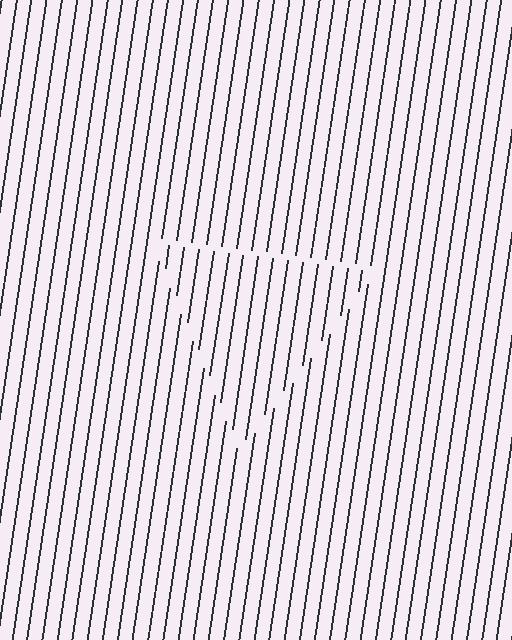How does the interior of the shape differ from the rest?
The interior of the shape contains the same grating, shifted by half a period — the contour is defined by the phase discontinuity where line-ends from the inner and outer gratings abut.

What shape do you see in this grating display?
An illusory triangle. The interior of the shape contains the same grating, shifted by half a period — the contour is defined by the phase discontinuity where line-ends from the inner and outer gratings abut.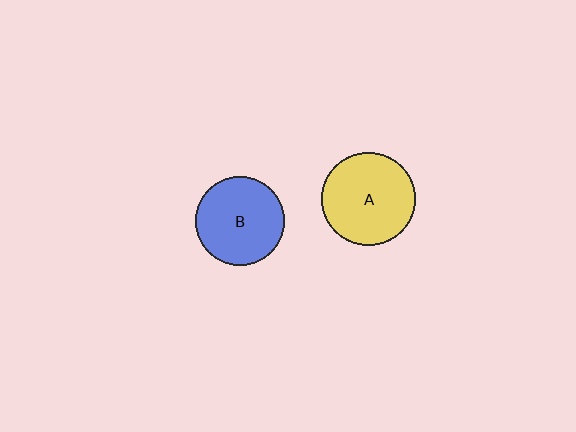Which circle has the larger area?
Circle A (yellow).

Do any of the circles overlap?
No, none of the circles overlap.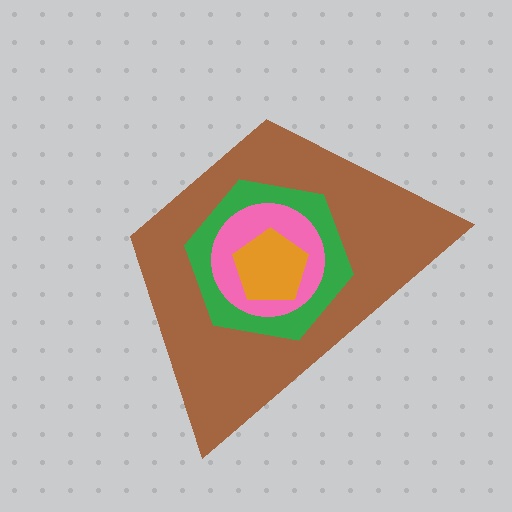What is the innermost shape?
The orange pentagon.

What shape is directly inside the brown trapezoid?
The green hexagon.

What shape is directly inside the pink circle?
The orange pentagon.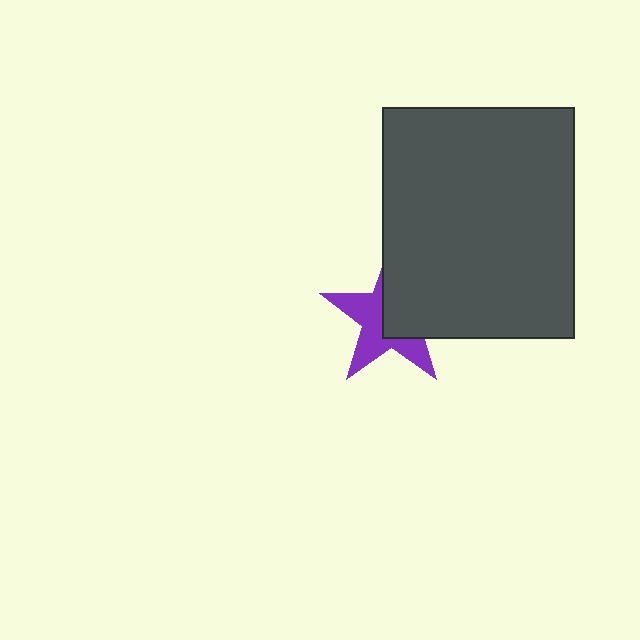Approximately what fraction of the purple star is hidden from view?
Roughly 50% of the purple star is hidden behind the dark gray rectangle.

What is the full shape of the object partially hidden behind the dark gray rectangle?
The partially hidden object is a purple star.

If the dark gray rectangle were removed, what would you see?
You would see the complete purple star.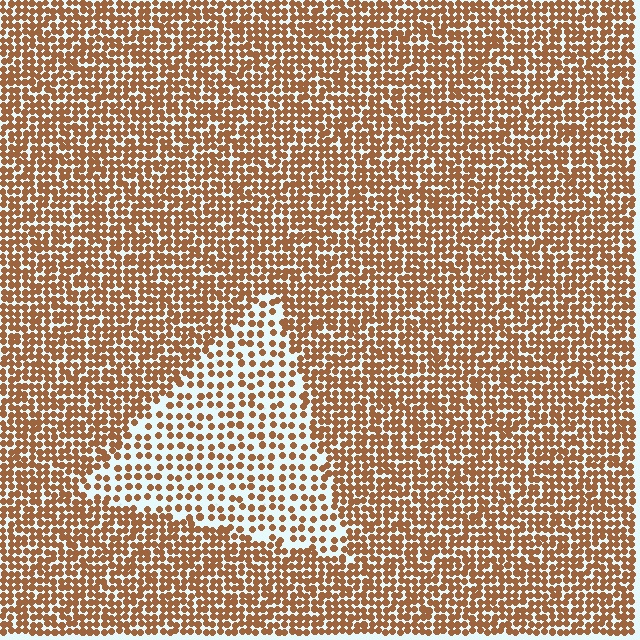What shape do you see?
I see a triangle.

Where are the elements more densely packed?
The elements are more densely packed outside the triangle boundary.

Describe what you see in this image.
The image contains small brown elements arranged at two different densities. A triangle-shaped region is visible where the elements are less densely packed than the surrounding area.